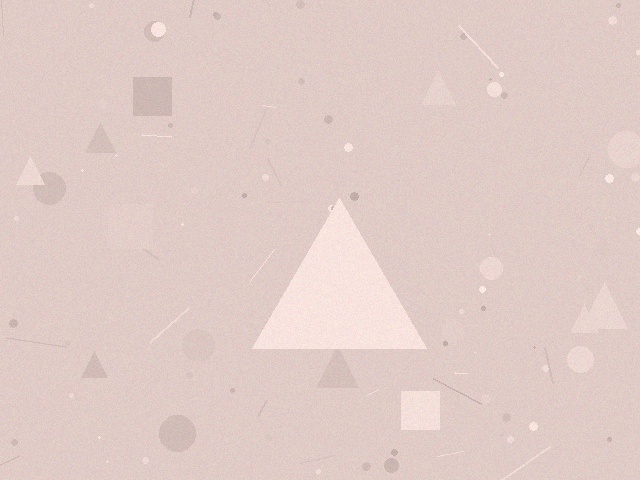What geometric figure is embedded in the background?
A triangle is embedded in the background.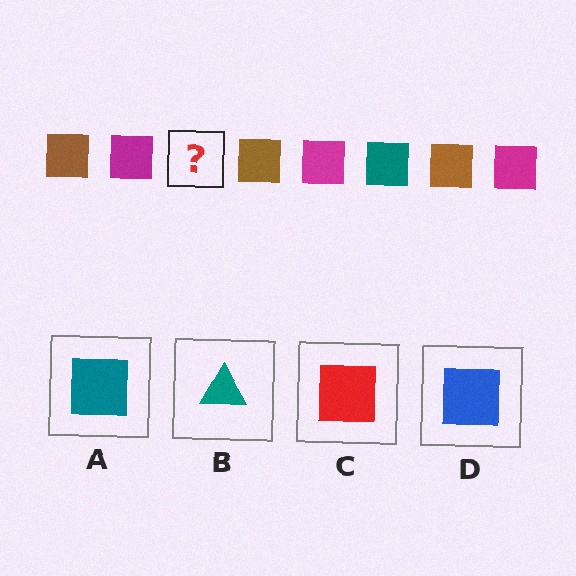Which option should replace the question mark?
Option A.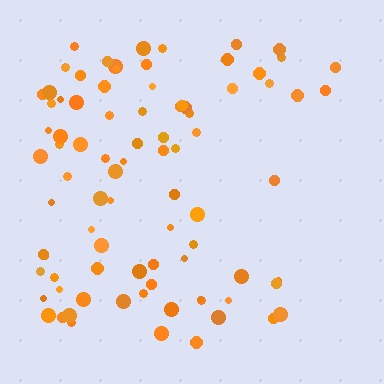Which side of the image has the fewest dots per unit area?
The right.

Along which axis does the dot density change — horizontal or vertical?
Horizontal.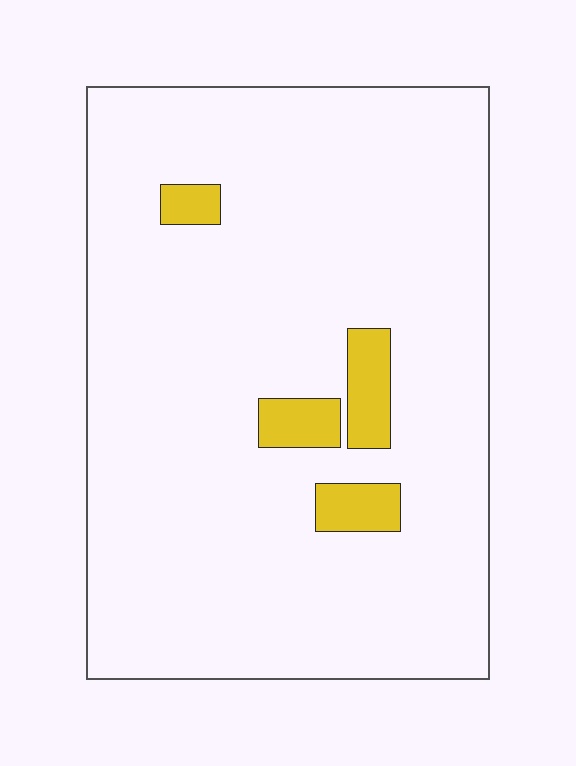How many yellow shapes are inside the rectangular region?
4.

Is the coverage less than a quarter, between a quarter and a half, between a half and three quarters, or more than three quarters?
Less than a quarter.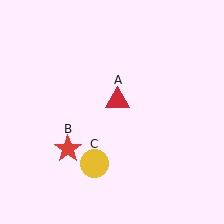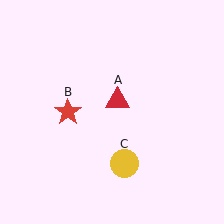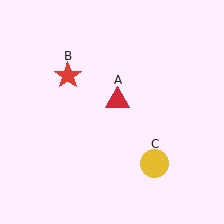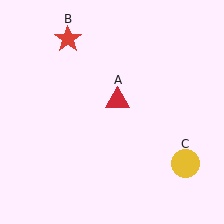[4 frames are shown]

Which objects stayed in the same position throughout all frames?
Red triangle (object A) remained stationary.